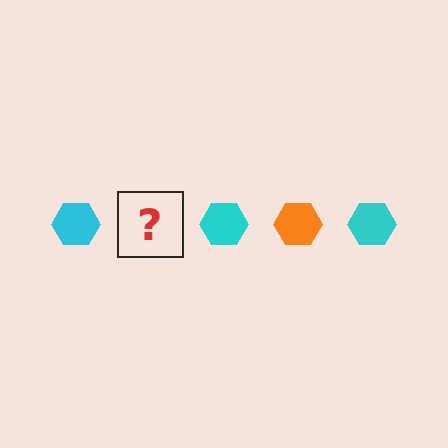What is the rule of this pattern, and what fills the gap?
The rule is that the pattern cycles through cyan, orange hexagons. The gap should be filled with an orange hexagon.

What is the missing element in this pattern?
The missing element is an orange hexagon.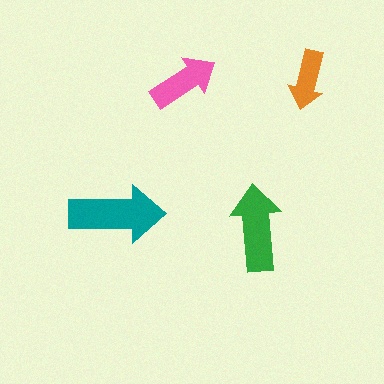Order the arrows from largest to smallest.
the teal one, the green one, the pink one, the orange one.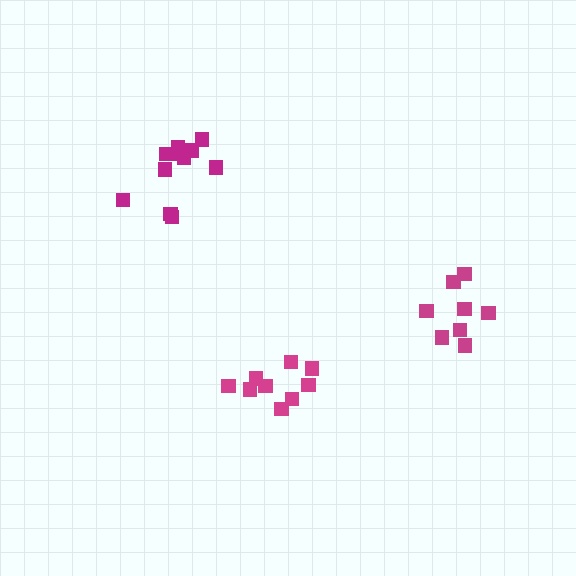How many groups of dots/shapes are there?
There are 3 groups.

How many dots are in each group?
Group 1: 11 dots, Group 2: 8 dots, Group 3: 9 dots (28 total).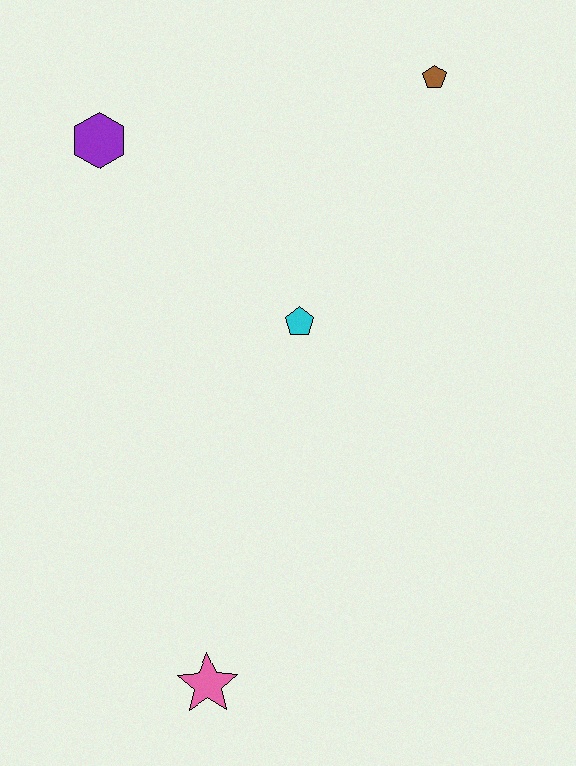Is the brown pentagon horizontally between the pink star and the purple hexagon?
No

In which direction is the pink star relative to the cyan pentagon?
The pink star is below the cyan pentagon.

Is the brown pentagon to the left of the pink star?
No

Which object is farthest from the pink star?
The brown pentagon is farthest from the pink star.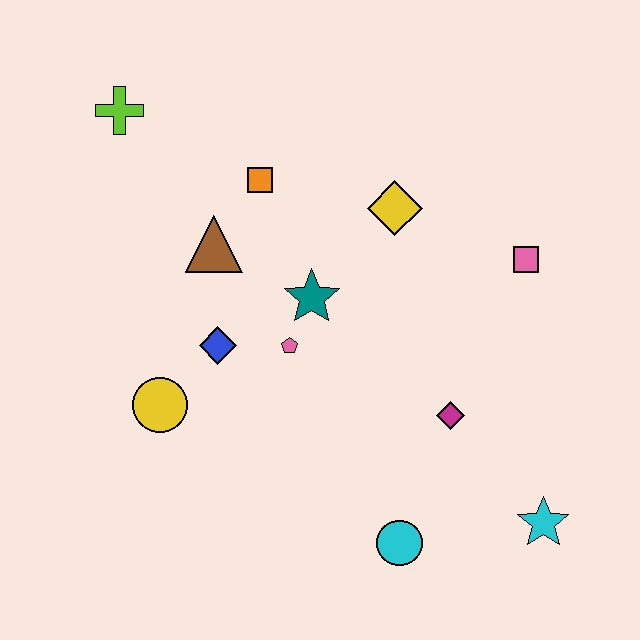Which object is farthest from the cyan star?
The lime cross is farthest from the cyan star.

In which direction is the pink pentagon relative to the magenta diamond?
The pink pentagon is to the left of the magenta diamond.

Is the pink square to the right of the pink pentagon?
Yes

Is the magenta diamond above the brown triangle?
No